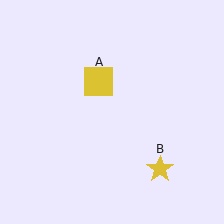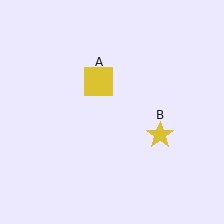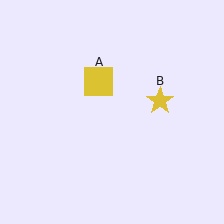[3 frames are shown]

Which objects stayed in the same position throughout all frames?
Yellow square (object A) remained stationary.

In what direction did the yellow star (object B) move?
The yellow star (object B) moved up.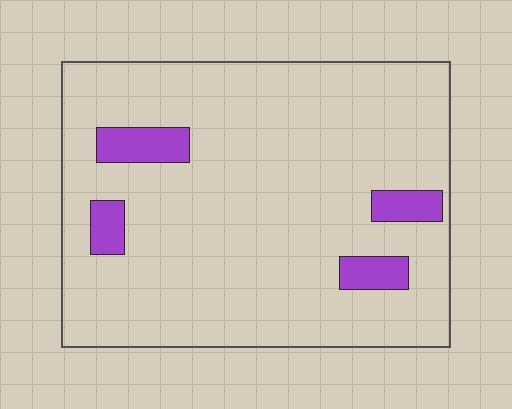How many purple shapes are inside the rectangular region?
4.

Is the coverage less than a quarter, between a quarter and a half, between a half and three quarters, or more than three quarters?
Less than a quarter.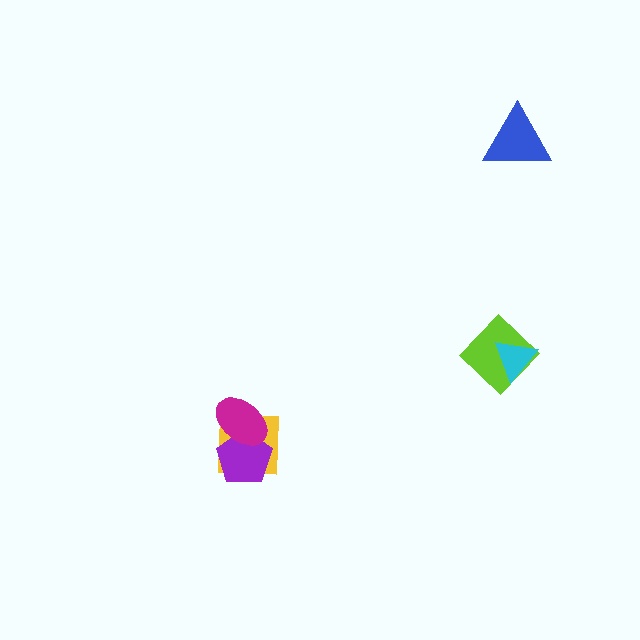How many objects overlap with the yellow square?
2 objects overlap with the yellow square.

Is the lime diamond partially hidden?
Yes, it is partially covered by another shape.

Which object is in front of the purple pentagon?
The magenta ellipse is in front of the purple pentagon.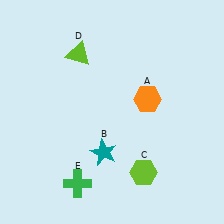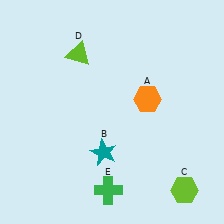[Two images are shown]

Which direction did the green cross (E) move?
The green cross (E) moved right.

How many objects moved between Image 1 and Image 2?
2 objects moved between the two images.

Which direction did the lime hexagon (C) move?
The lime hexagon (C) moved right.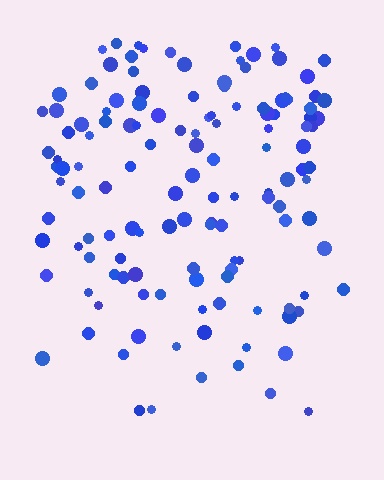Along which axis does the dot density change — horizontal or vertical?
Vertical.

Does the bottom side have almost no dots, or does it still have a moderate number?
Still a moderate number, just noticeably fewer than the top.